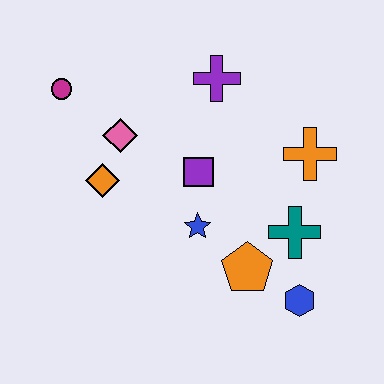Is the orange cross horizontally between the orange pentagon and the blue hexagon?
No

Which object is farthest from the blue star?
The magenta circle is farthest from the blue star.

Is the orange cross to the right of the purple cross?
Yes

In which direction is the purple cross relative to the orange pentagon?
The purple cross is above the orange pentagon.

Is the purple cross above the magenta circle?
Yes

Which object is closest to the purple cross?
The purple square is closest to the purple cross.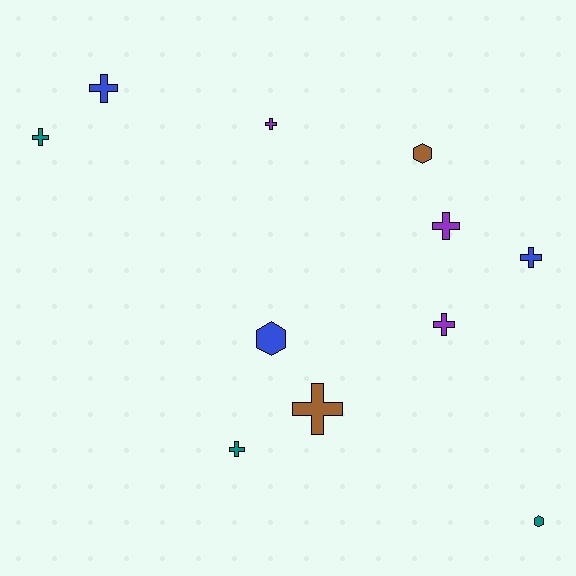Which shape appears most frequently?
Cross, with 8 objects.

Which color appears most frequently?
Purple, with 3 objects.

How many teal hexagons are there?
There is 1 teal hexagon.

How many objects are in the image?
There are 11 objects.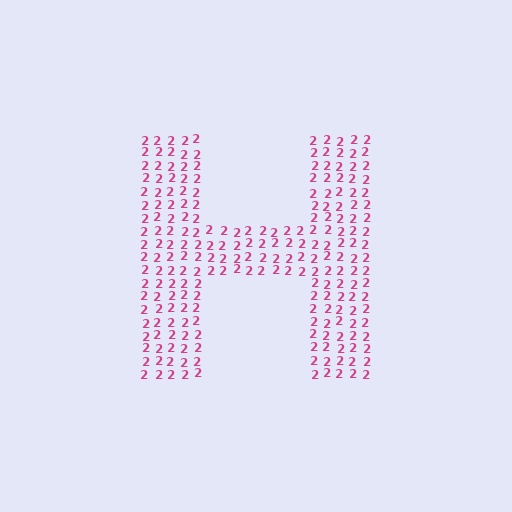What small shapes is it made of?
It is made of small digit 2's.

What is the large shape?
The large shape is the letter H.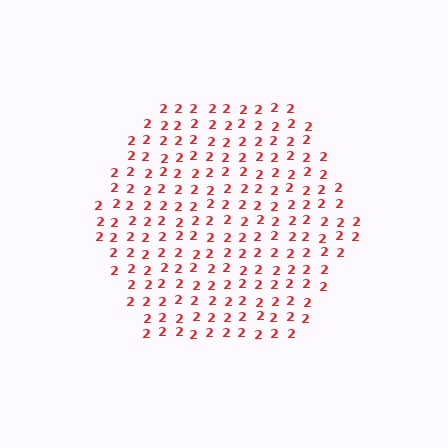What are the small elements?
The small elements are digit 2's.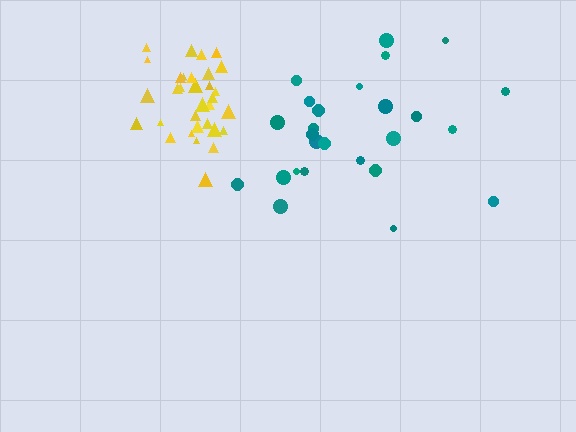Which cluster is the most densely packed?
Yellow.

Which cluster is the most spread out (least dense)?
Teal.